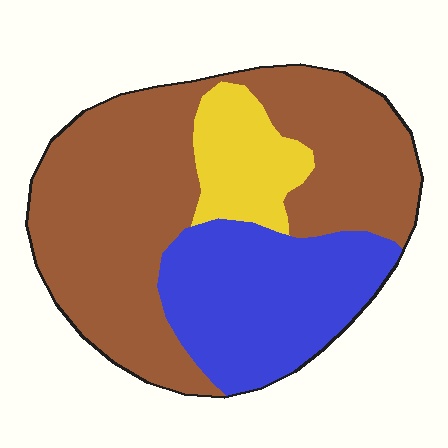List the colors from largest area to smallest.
From largest to smallest: brown, blue, yellow.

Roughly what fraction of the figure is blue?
Blue covers 29% of the figure.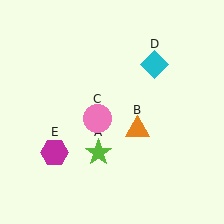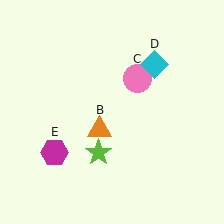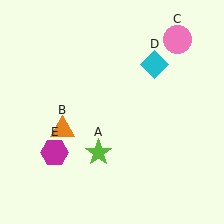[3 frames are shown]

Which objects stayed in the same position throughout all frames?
Lime star (object A) and cyan diamond (object D) and magenta hexagon (object E) remained stationary.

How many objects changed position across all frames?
2 objects changed position: orange triangle (object B), pink circle (object C).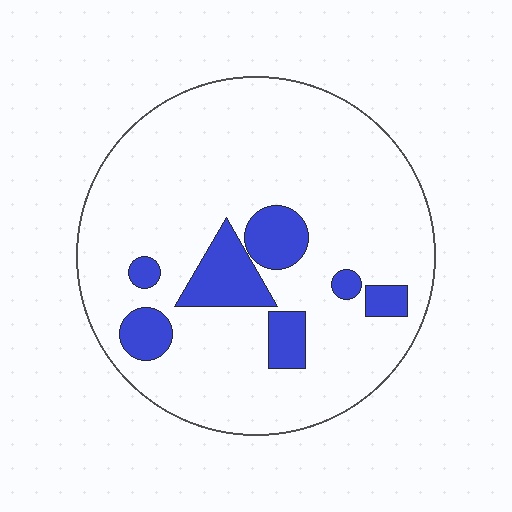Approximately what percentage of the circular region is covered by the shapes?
Approximately 15%.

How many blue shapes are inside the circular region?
7.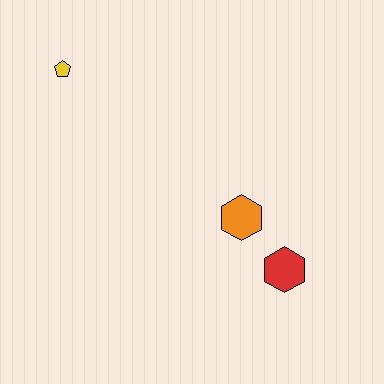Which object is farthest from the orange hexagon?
The yellow pentagon is farthest from the orange hexagon.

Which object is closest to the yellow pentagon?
The orange hexagon is closest to the yellow pentagon.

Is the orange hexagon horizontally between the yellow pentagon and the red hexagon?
Yes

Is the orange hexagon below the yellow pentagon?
Yes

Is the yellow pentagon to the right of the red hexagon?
No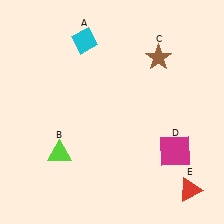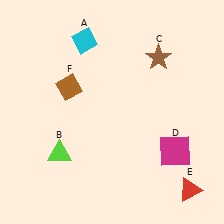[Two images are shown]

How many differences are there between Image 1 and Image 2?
There is 1 difference between the two images.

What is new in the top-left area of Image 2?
A brown diamond (F) was added in the top-left area of Image 2.